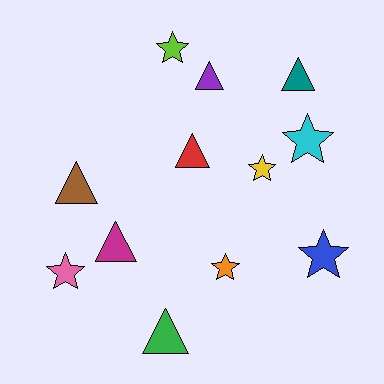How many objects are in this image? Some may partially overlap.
There are 12 objects.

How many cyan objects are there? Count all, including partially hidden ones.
There is 1 cyan object.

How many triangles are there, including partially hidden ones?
There are 6 triangles.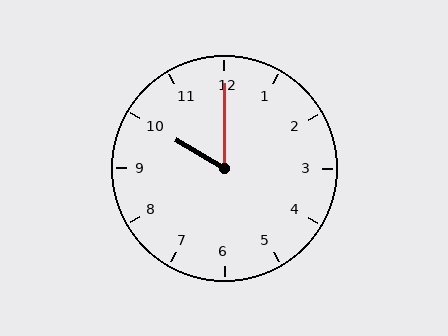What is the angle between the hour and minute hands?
Approximately 60 degrees.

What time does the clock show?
10:00.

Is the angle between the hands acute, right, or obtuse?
It is acute.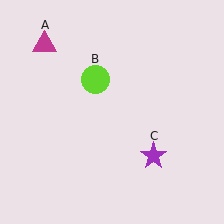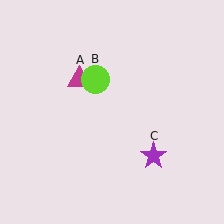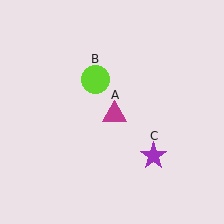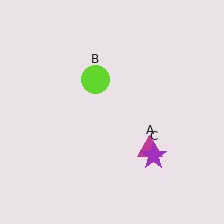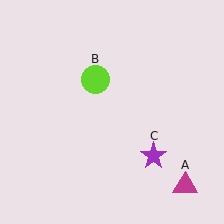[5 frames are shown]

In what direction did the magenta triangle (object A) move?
The magenta triangle (object A) moved down and to the right.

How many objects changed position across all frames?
1 object changed position: magenta triangle (object A).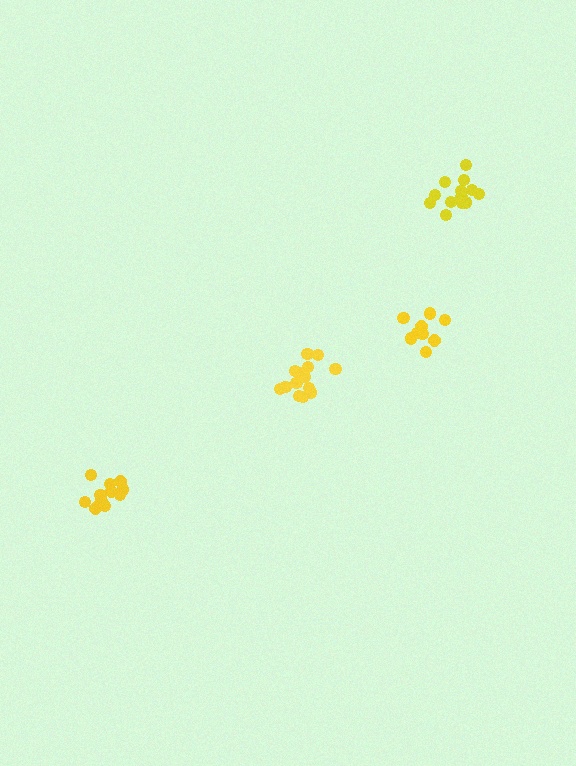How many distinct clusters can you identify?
There are 4 distinct clusters.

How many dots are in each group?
Group 1: 12 dots, Group 2: 14 dots, Group 3: 13 dots, Group 4: 11 dots (50 total).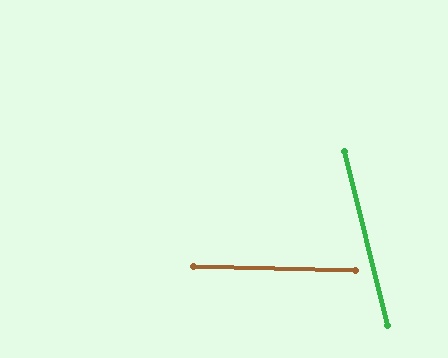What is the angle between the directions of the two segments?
Approximately 75 degrees.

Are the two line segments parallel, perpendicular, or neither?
Neither parallel nor perpendicular — they differ by about 75°.